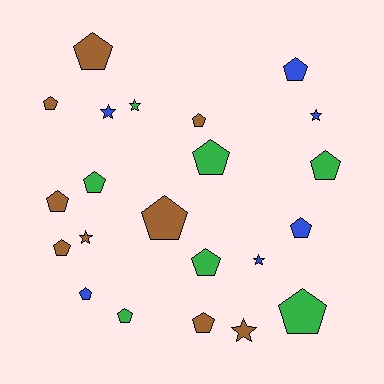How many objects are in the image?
There are 22 objects.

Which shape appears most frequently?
Pentagon, with 16 objects.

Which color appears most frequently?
Brown, with 9 objects.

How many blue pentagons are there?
There are 3 blue pentagons.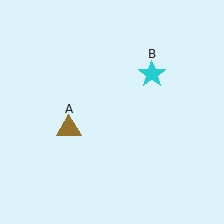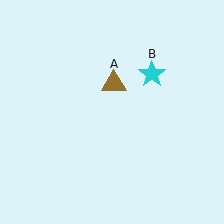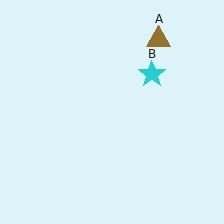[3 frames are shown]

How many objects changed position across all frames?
1 object changed position: brown triangle (object A).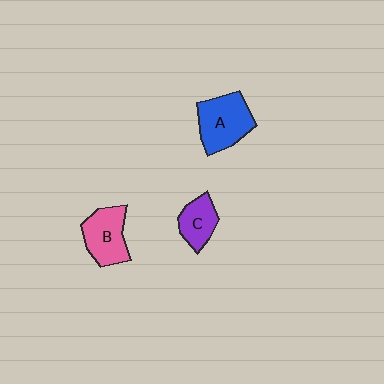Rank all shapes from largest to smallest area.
From largest to smallest: A (blue), B (pink), C (purple).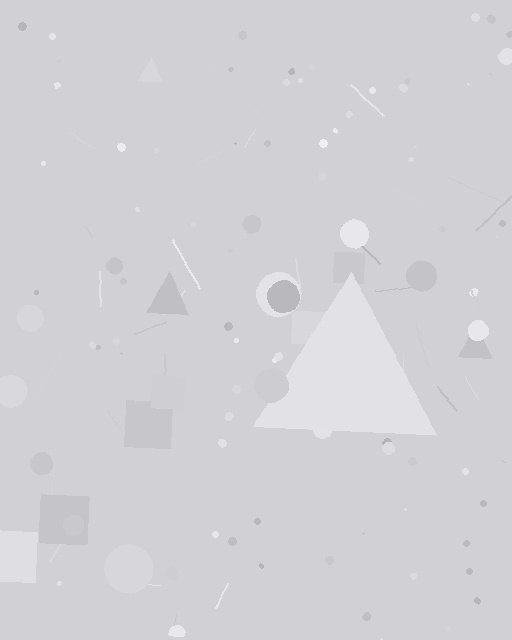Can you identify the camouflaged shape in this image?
The camouflaged shape is a triangle.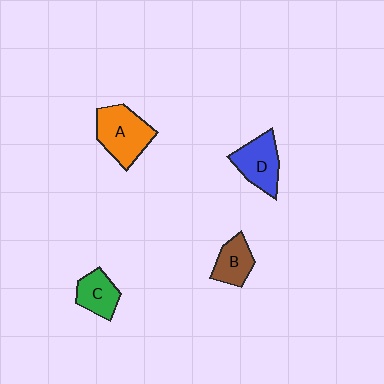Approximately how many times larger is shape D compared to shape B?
Approximately 1.4 times.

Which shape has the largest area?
Shape A (orange).